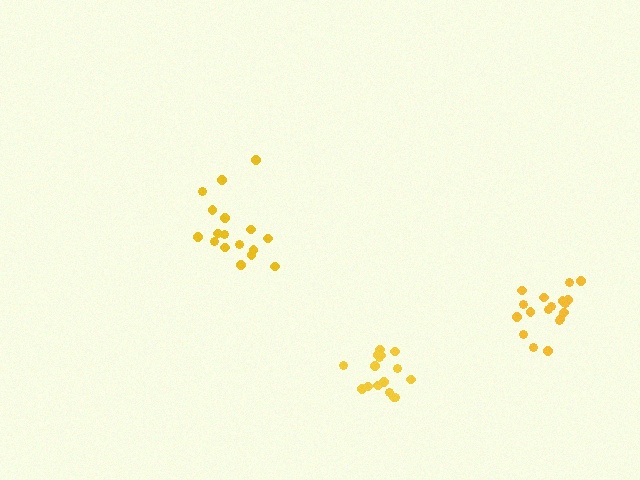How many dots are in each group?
Group 1: 17 dots, Group 2: 17 dots, Group 3: 18 dots (52 total).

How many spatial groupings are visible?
There are 3 spatial groupings.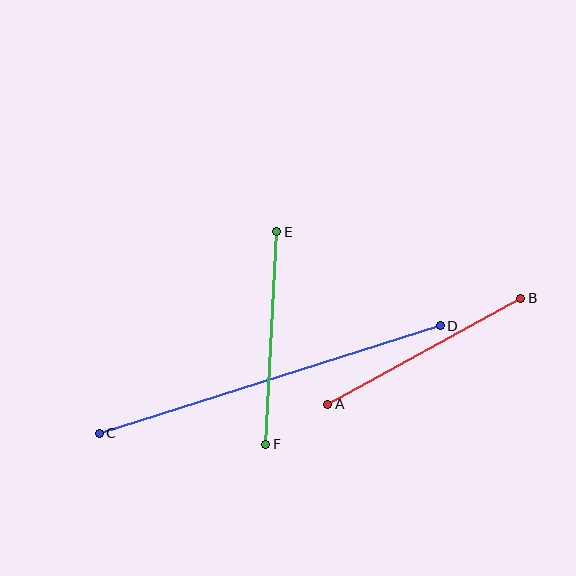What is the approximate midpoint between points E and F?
The midpoint is at approximately (271, 338) pixels.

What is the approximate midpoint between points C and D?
The midpoint is at approximately (270, 380) pixels.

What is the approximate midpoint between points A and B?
The midpoint is at approximately (424, 351) pixels.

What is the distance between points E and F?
The distance is approximately 213 pixels.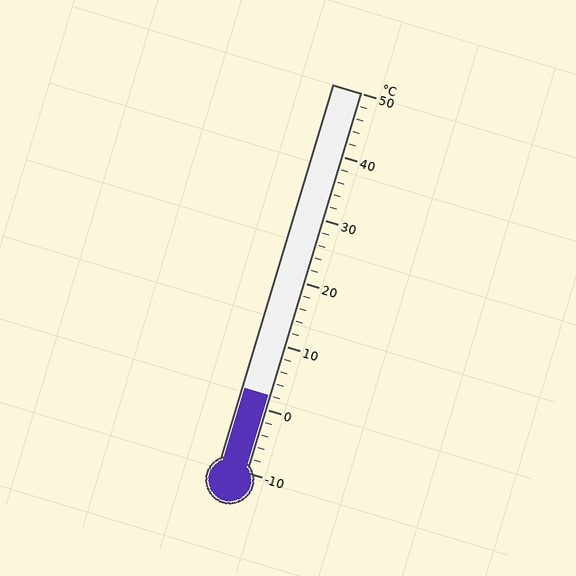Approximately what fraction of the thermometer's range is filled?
The thermometer is filled to approximately 20% of its range.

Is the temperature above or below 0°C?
The temperature is above 0°C.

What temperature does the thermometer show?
The thermometer shows approximately 2°C.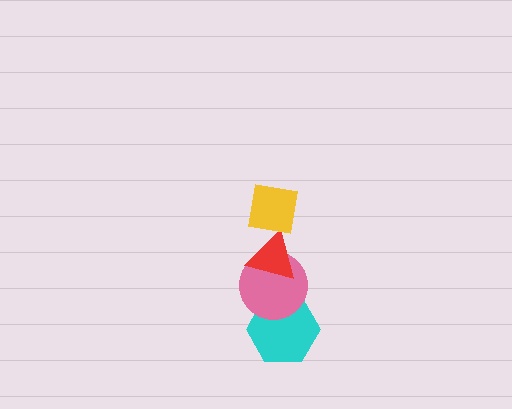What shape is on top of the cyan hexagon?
The pink circle is on top of the cyan hexagon.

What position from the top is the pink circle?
The pink circle is 3rd from the top.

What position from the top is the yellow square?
The yellow square is 1st from the top.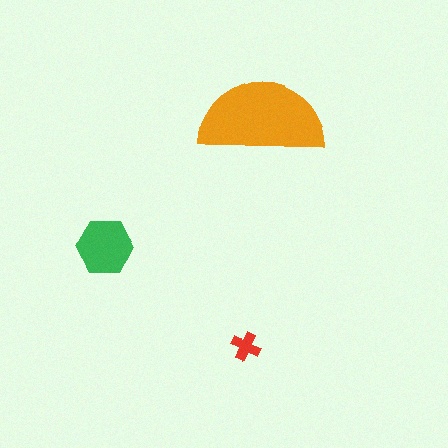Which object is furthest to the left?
The green hexagon is leftmost.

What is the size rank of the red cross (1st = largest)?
3rd.